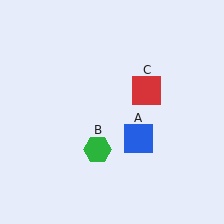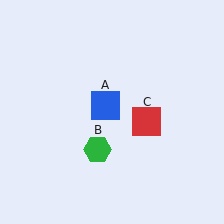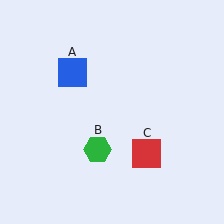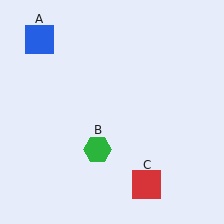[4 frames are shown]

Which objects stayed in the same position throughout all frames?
Green hexagon (object B) remained stationary.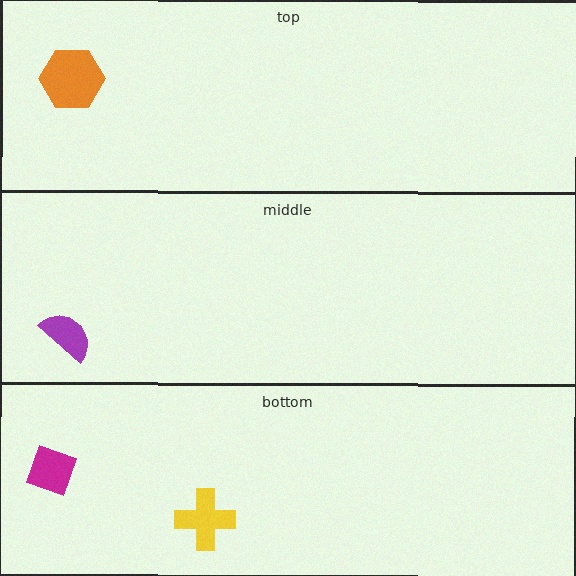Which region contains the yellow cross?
The bottom region.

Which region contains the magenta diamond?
The bottom region.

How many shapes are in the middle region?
1.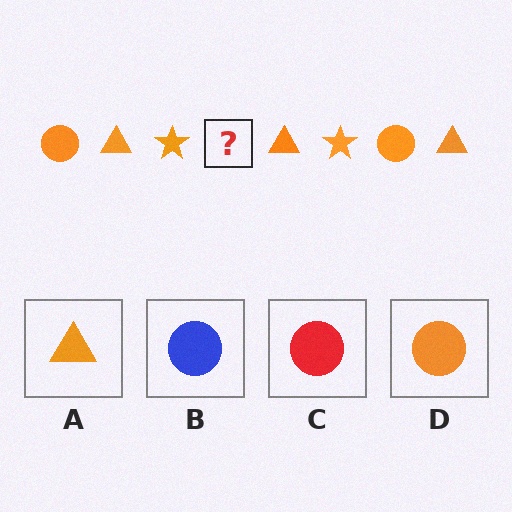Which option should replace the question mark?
Option D.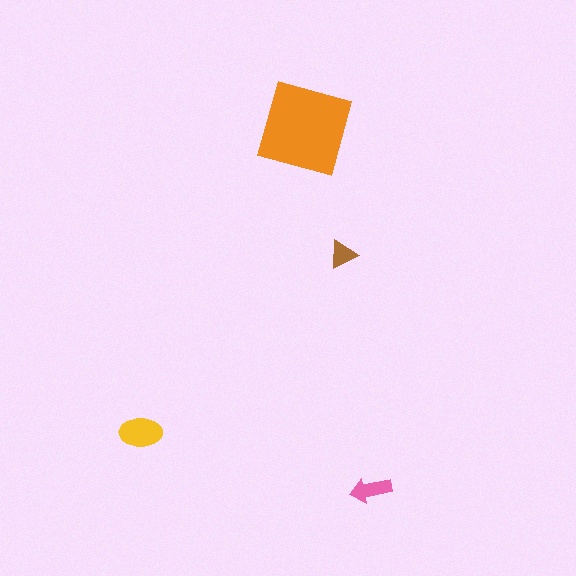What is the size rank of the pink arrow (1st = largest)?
3rd.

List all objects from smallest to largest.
The brown triangle, the pink arrow, the yellow ellipse, the orange diamond.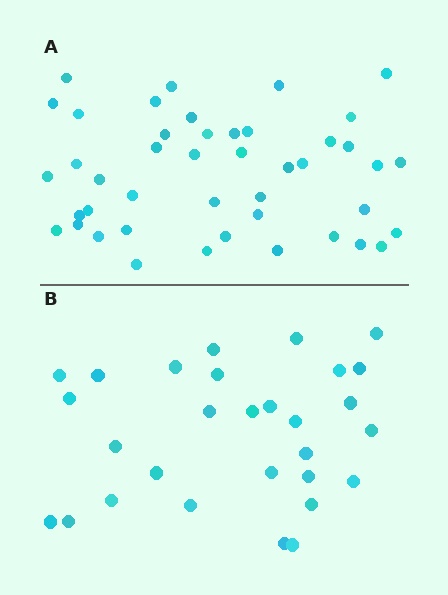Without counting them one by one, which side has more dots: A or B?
Region A (the top region) has more dots.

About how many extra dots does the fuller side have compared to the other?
Region A has approximately 15 more dots than region B.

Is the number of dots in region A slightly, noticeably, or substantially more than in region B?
Region A has substantially more. The ratio is roughly 1.5 to 1.